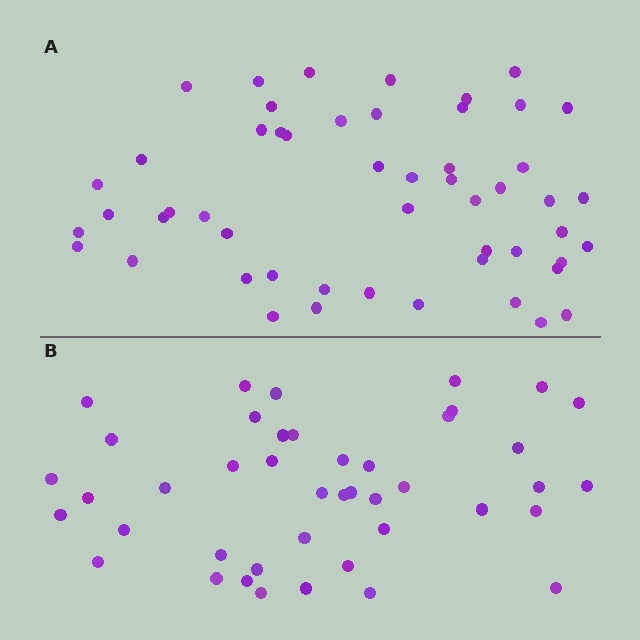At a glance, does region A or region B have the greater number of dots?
Region A (the top region) has more dots.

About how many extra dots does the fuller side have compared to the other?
Region A has roughly 8 or so more dots than region B.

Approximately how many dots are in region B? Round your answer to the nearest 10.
About 40 dots. (The exact count is 43, which rounds to 40.)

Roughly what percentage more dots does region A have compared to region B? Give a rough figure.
About 20% more.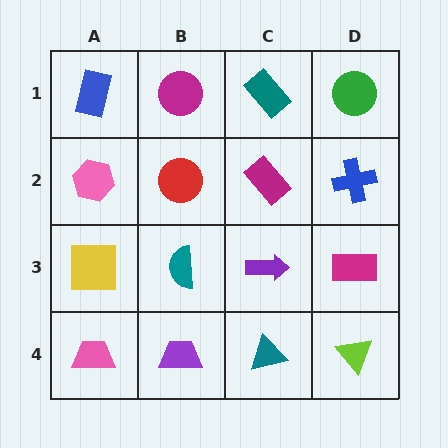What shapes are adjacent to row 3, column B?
A red circle (row 2, column B), a purple trapezoid (row 4, column B), a yellow square (row 3, column A), a purple arrow (row 3, column C).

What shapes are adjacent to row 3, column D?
A blue cross (row 2, column D), a lime triangle (row 4, column D), a purple arrow (row 3, column C).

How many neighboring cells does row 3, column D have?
3.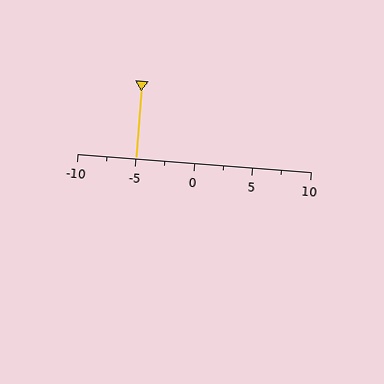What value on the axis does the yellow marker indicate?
The marker indicates approximately -5.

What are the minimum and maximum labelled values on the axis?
The axis runs from -10 to 10.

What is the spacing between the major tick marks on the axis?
The major ticks are spaced 5 apart.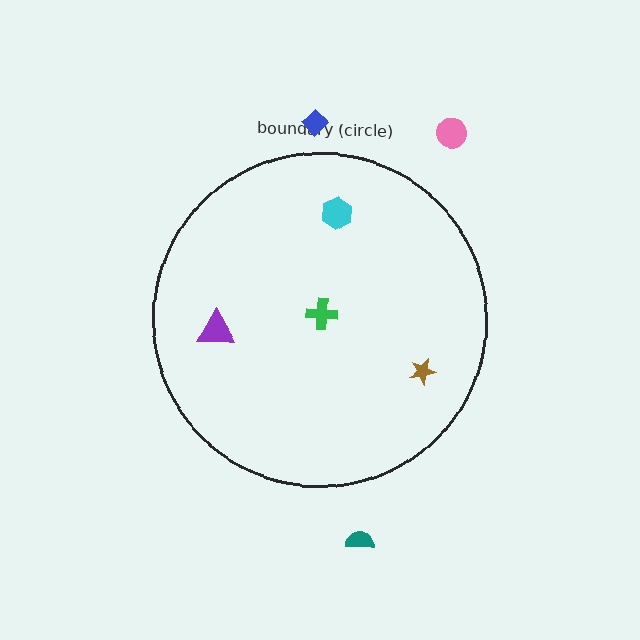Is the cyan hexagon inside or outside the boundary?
Inside.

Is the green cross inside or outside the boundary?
Inside.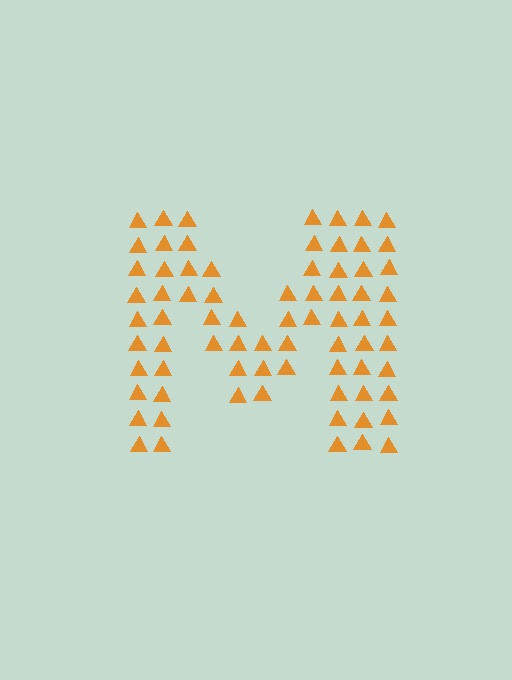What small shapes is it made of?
It is made of small triangles.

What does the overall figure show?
The overall figure shows the letter M.